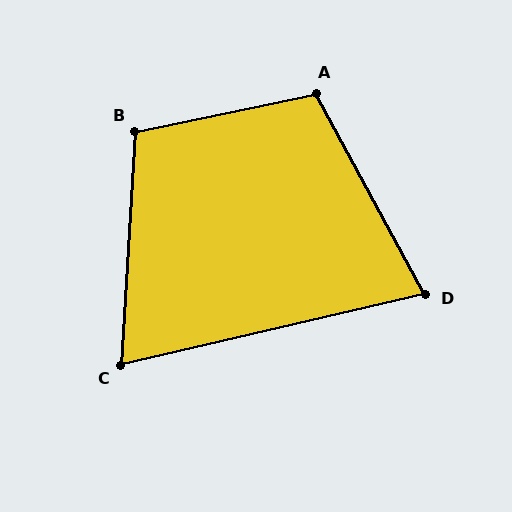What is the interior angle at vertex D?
Approximately 75 degrees (acute).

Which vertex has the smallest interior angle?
C, at approximately 74 degrees.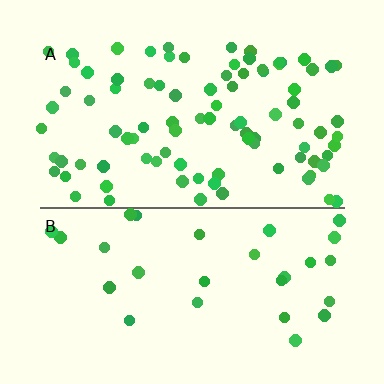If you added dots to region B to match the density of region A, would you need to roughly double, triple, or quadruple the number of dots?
Approximately triple.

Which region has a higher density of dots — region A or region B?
A (the top).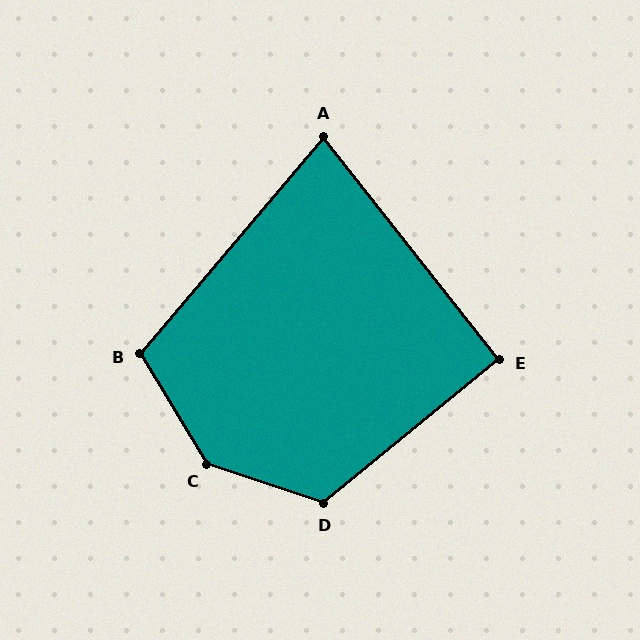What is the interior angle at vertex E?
Approximately 91 degrees (approximately right).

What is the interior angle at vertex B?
Approximately 109 degrees (obtuse).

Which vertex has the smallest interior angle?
A, at approximately 79 degrees.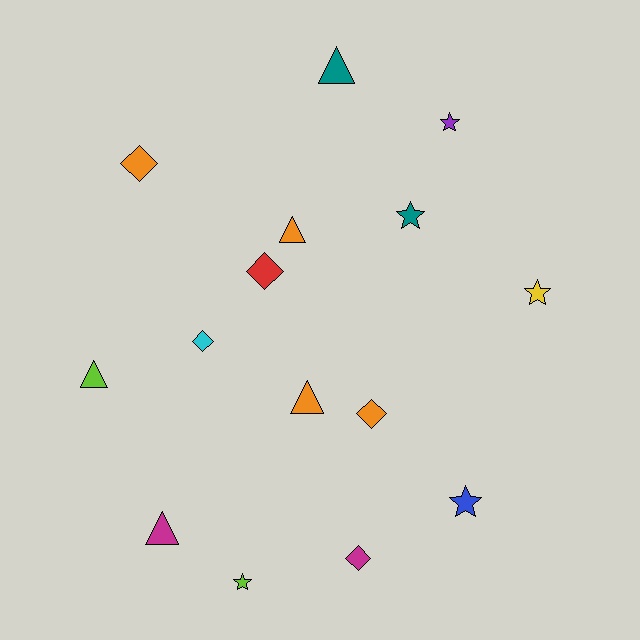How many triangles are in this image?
There are 5 triangles.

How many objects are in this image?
There are 15 objects.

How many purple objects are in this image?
There is 1 purple object.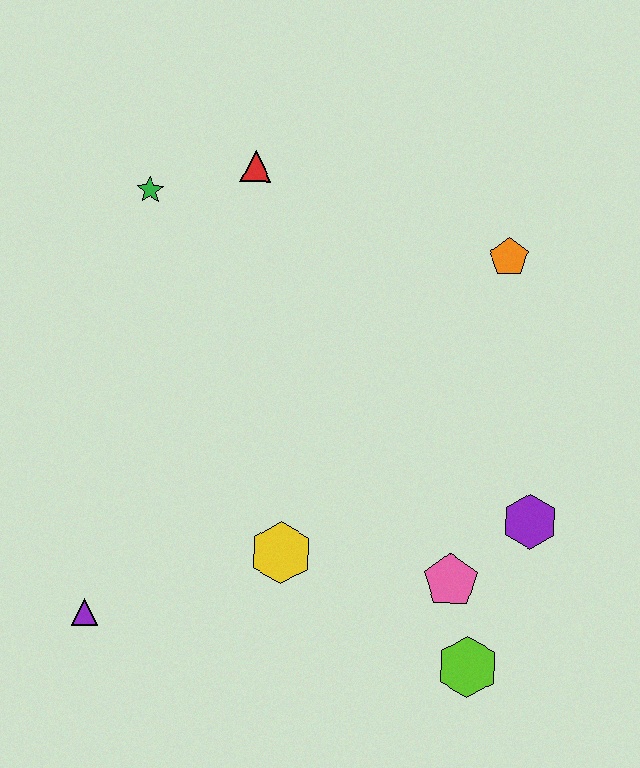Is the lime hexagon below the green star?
Yes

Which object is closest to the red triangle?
The green star is closest to the red triangle.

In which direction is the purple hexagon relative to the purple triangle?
The purple hexagon is to the right of the purple triangle.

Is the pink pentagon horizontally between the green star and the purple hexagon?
Yes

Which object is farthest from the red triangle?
The lime hexagon is farthest from the red triangle.